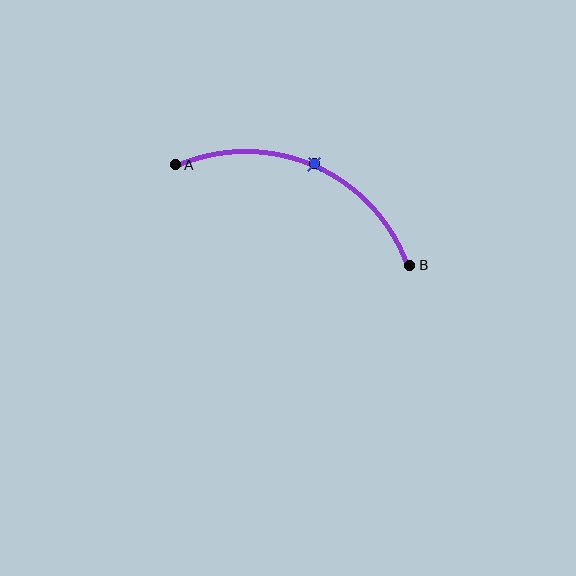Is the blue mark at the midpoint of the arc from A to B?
Yes. The blue mark lies on the arc at equal arc-length from both A and B — it is the arc midpoint.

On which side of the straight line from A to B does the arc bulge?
The arc bulges above the straight line connecting A and B.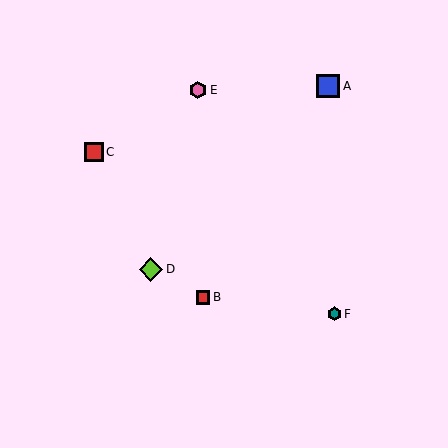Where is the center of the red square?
The center of the red square is at (94, 152).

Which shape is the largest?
The blue square (labeled A) is the largest.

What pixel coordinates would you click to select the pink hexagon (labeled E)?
Click at (198, 90) to select the pink hexagon E.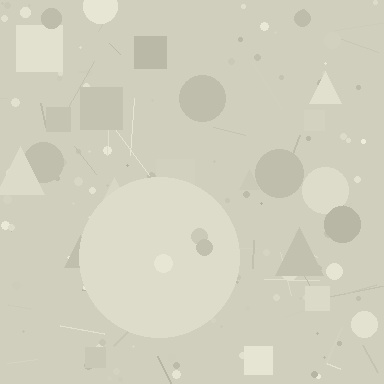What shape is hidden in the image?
A circle is hidden in the image.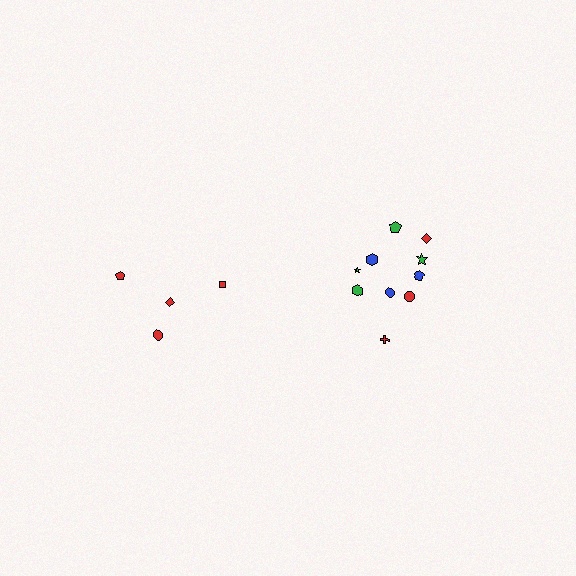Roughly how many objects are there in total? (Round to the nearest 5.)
Roughly 15 objects in total.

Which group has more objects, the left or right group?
The right group.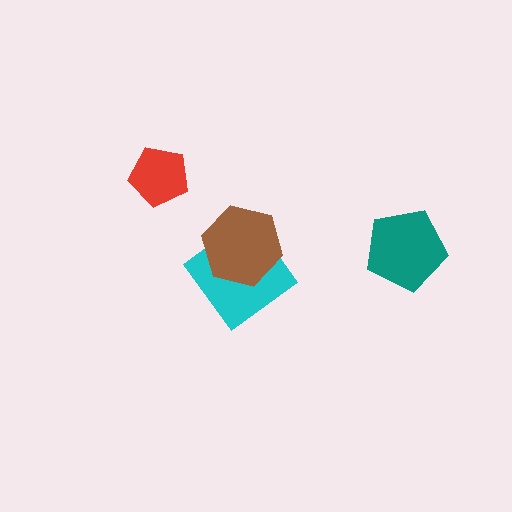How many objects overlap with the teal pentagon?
0 objects overlap with the teal pentagon.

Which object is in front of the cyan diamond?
The brown hexagon is in front of the cyan diamond.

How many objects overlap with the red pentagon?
0 objects overlap with the red pentagon.